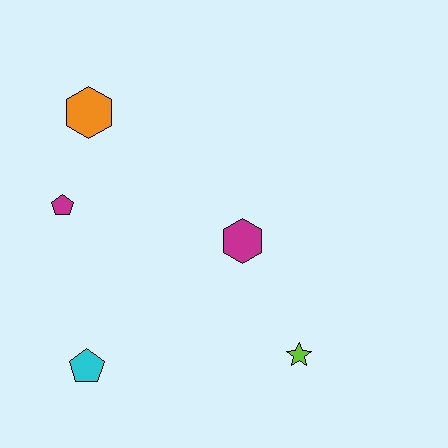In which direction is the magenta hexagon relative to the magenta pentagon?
The magenta hexagon is to the right of the magenta pentagon.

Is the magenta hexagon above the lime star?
Yes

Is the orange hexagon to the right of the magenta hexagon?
No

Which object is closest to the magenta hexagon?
The lime star is closest to the magenta hexagon.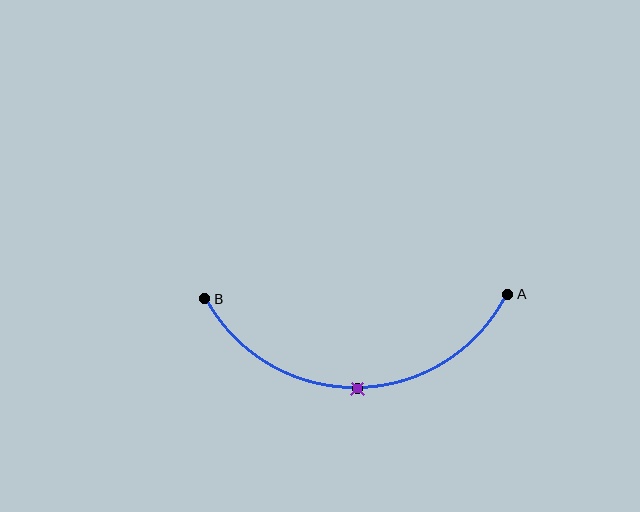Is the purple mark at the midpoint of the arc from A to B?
Yes. The purple mark lies on the arc at equal arc-length from both A and B — it is the arc midpoint.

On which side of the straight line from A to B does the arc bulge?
The arc bulges below the straight line connecting A and B.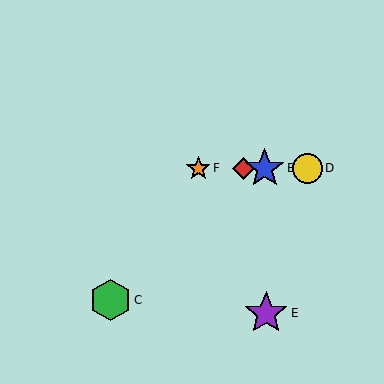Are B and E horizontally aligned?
No, B is at y≈168 and E is at y≈313.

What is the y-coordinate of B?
Object B is at y≈168.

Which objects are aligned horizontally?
Objects A, B, D, F are aligned horizontally.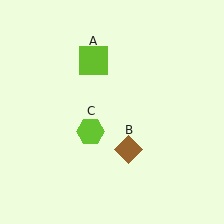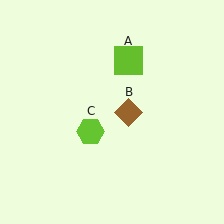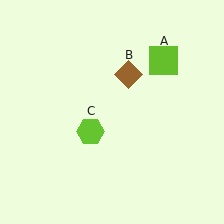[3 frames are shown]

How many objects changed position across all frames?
2 objects changed position: lime square (object A), brown diamond (object B).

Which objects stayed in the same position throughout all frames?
Lime hexagon (object C) remained stationary.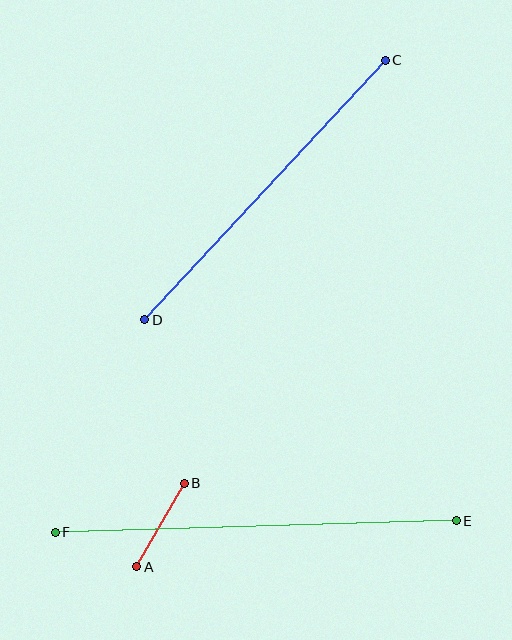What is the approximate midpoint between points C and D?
The midpoint is at approximately (265, 190) pixels.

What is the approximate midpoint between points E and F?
The midpoint is at approximately (256, 526) pixels.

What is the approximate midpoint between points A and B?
The midpoint is at approximately (161, 525) pixels.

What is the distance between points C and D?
The distance is approximately 354 pixels.